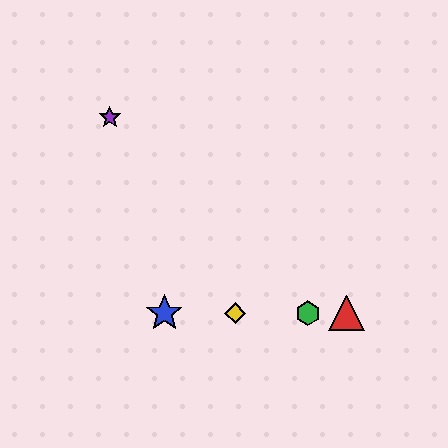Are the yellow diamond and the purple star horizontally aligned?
No, the yellow diamond is at y≈313 and the purple star is at y≈117.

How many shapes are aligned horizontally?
4 shapes (the red triangle, the blue star, the green hexagon, the yellow diamond) are aligned horizontally.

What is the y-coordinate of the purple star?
The purple star is at y≈117.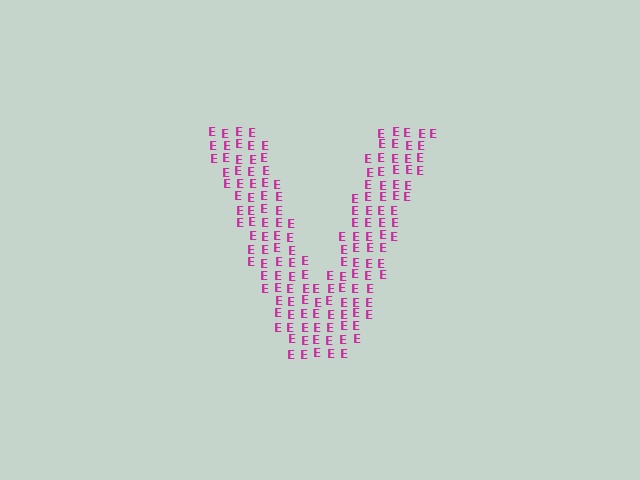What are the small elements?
The small elements are letter E's.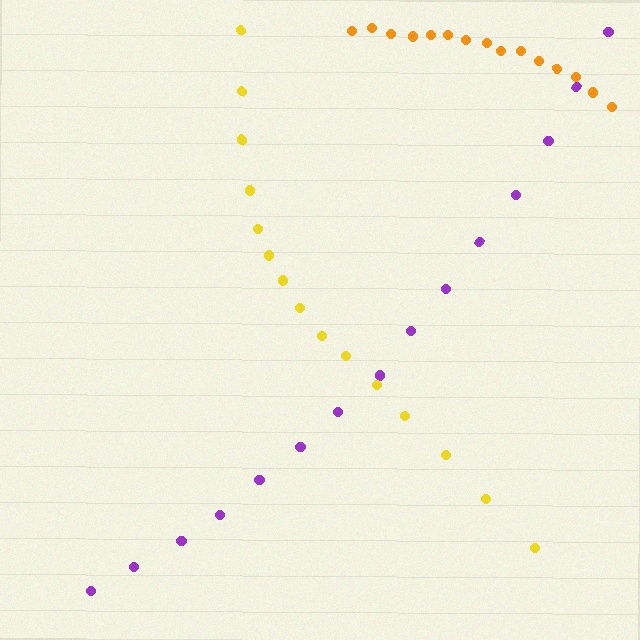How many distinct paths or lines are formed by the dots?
There are 3 distinct paths.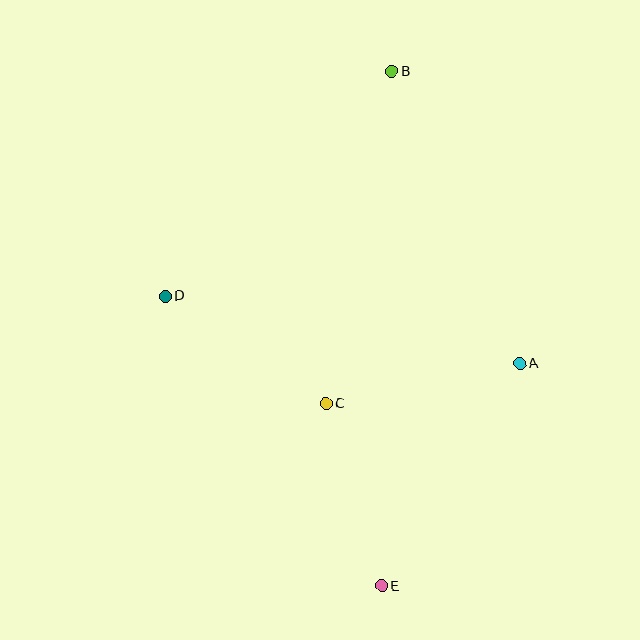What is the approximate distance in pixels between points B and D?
The distance between B and D is approximately 319 pixels.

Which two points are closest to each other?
Points C and E are closest to each other.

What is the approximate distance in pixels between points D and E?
The distance between D and E is approximately 362 pixels.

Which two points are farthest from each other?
Points B and E are farthest from each other.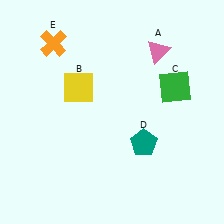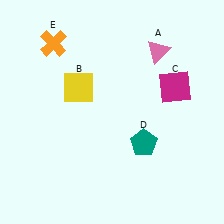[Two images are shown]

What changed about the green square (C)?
In Image 1, C is green. In Image 2, it changed to magenta.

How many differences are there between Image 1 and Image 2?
There is 1 difference between the two images.